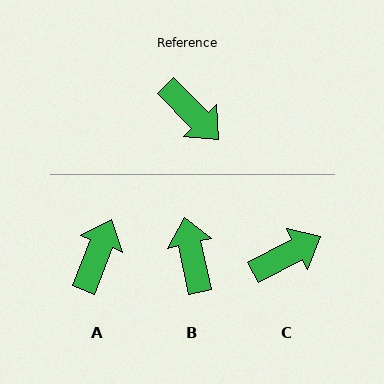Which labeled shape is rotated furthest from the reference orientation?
B, about 148 degrees away.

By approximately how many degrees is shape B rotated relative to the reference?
Approximately 148 degrees counter-clockwise.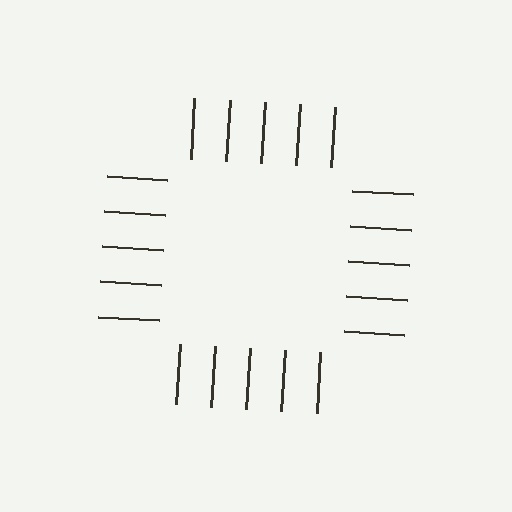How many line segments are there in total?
20 — 5 along each of the 4 edges.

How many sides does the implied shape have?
4 sides — the line-ends trace a square.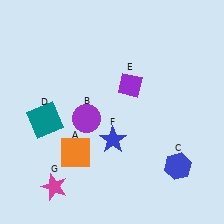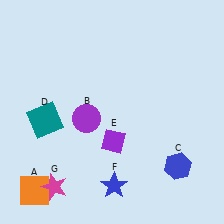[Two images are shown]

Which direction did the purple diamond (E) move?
The purple diamond (E) moved down.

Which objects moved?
The objects that moved are: the orange square (A), the purple diamond (E), the blue star (F).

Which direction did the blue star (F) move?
The blue star (F) moved down.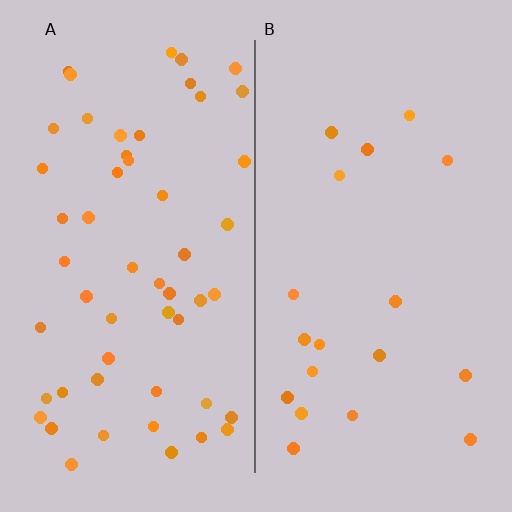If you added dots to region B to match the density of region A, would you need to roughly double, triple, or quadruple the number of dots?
Approximately triple.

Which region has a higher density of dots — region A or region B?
A (the left).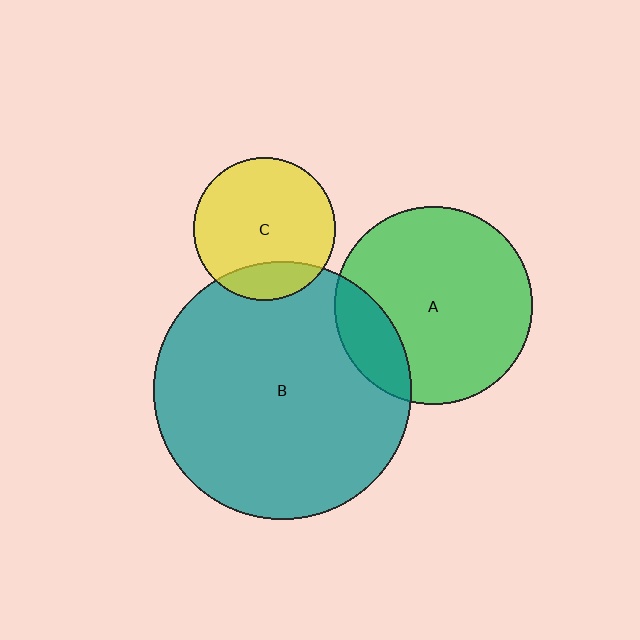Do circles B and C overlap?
Yes.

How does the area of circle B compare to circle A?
Approximately 1.7 times.